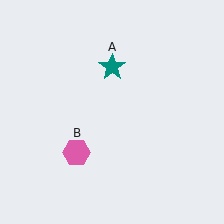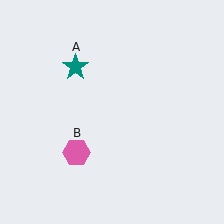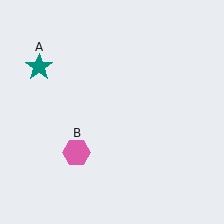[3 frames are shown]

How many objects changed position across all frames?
1 object changed position: teal star (object A).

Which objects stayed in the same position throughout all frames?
Pink hexagon (object B) remained stationary.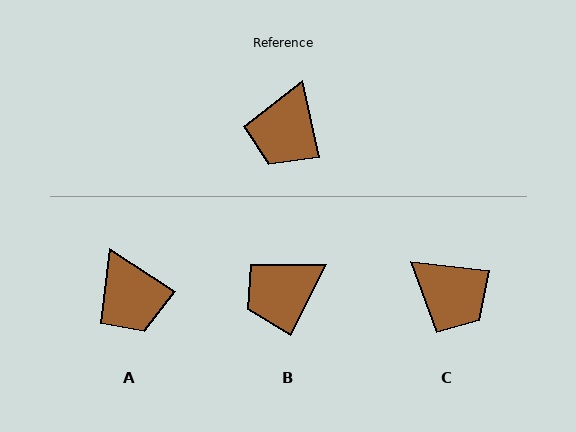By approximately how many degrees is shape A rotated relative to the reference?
Approximately 45 degrees counter-clockwise.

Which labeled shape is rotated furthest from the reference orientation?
C, about 72 degrees away.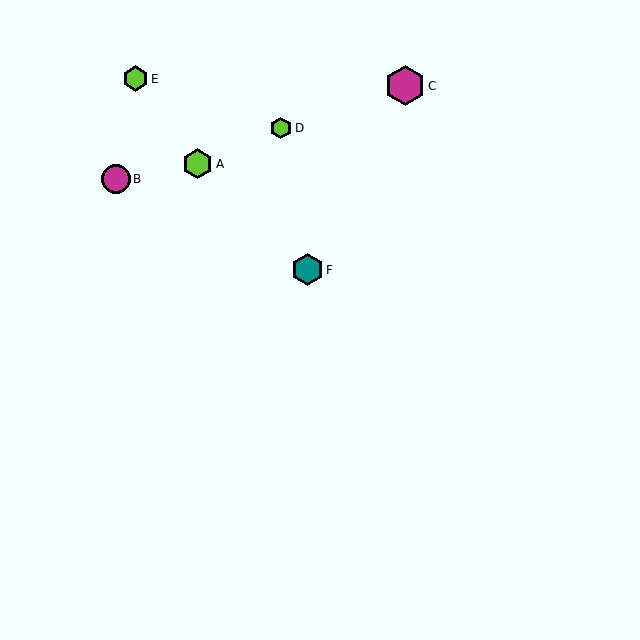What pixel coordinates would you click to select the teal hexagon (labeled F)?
Click at (307, 270) to select the teal hexagon F.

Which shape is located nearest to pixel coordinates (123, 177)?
The magenta circle (labeled B) at (116, 179) is nearest to that location.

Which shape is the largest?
The magenta hexagon (labeled C) is the largest.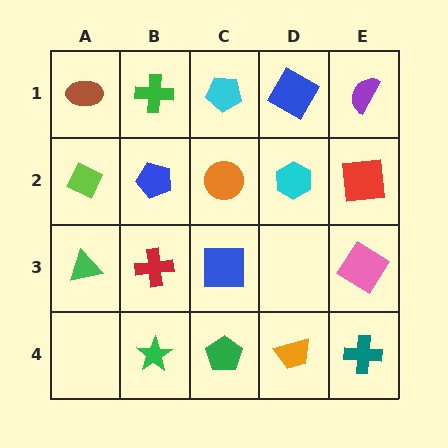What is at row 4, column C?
A green pentagon.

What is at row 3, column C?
A blue square.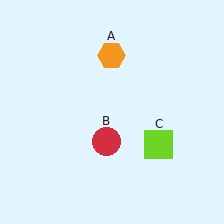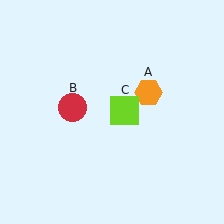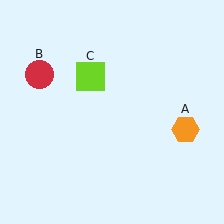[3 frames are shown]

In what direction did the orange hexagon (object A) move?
The orange hexagon (object A) moved down and to the right.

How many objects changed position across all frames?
3 objects changed position: orange hexagon (object A), red circle (object B), lime square (object C).